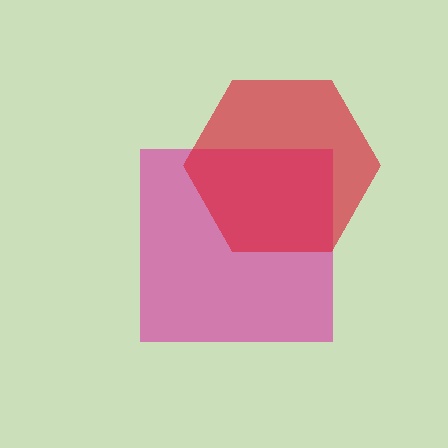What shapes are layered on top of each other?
The layered shapes are: a magenta square, a red hexagon.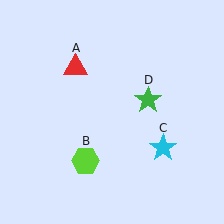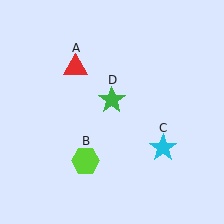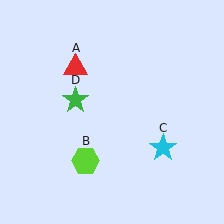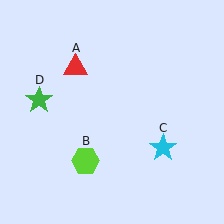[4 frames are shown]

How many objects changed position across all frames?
1 object changed position: green star (object D).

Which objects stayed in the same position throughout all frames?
Red triangle (object A) and lime hexagon (object B) and cyan star (object C) remained stationary.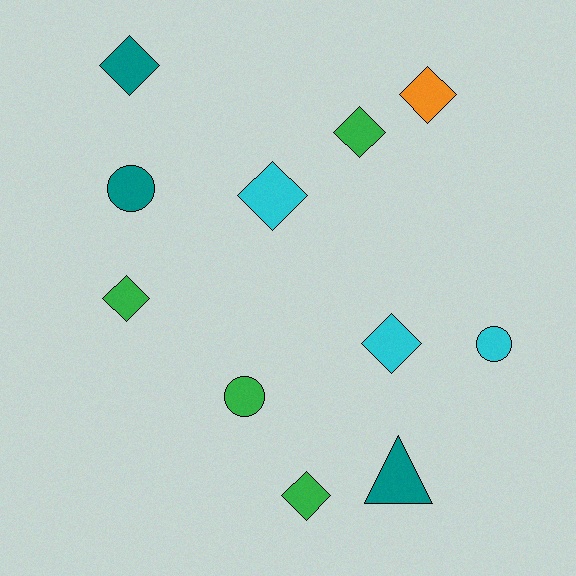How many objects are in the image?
There are 11 objects.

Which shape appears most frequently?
Diamond, with 7 objects.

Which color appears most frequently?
Green, with 4 objects.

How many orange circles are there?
There are no orange circles.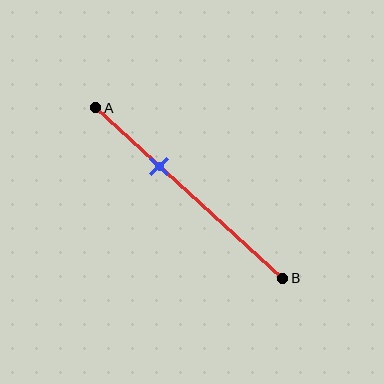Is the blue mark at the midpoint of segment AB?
No, the mark is at about 35% from A, not at the 50% midpoint.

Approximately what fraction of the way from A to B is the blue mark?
The blue mark is approximately 35% of the way from A to B.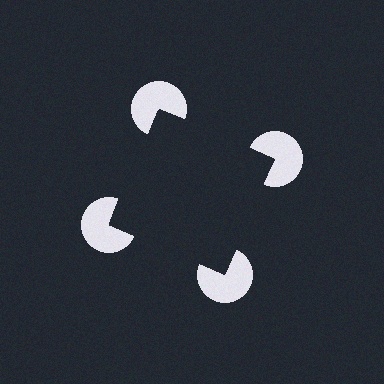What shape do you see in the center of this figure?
An illusory square — its edges are inferred from the aligned wedge cuts in the pac-man discs, not physically drawn.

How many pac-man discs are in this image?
There are 4 — one at each vertex of the illusory square.